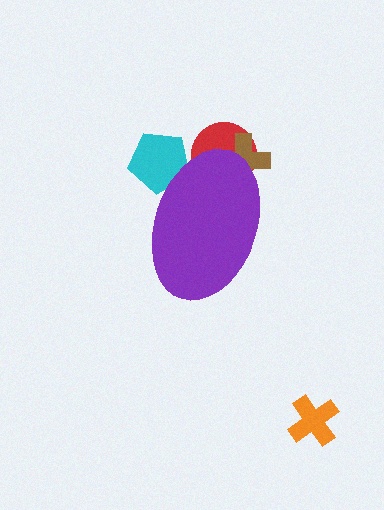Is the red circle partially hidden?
Yes, the red circle is partially hidden behind the purple ellipse.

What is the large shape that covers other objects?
A purple ellipse.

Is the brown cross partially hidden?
Yes, the brown cross is partially hidden behind the purple ellipse.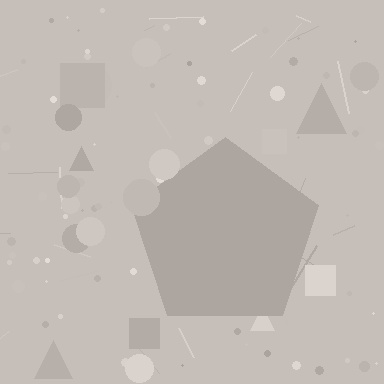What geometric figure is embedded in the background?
A pentagon is embedded in the background.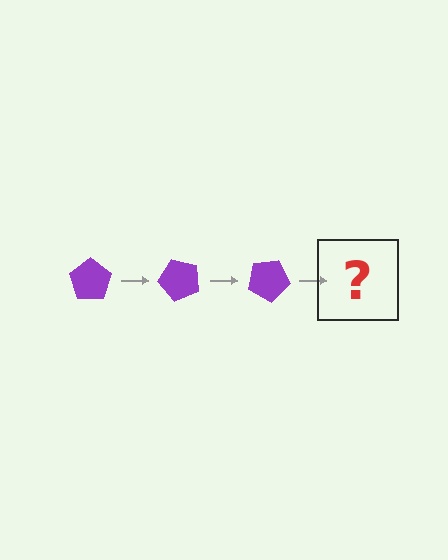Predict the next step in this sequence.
The next step is a purple pentagon rotated 150 degrees.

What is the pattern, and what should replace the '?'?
The pattern is that the pentagon rotates 50 degrees each step. The '?' should be a purple pentagon rotated 150 degrees.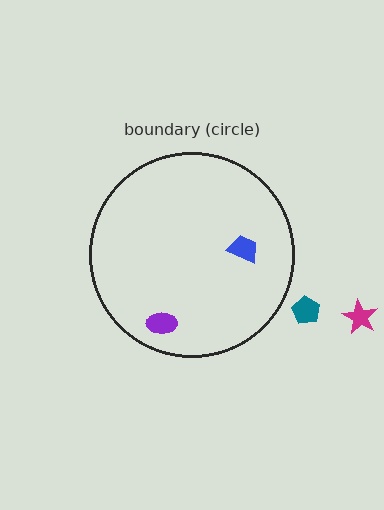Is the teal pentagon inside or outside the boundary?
Outside.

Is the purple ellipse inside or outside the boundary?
Inside.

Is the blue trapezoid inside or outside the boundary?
Inside.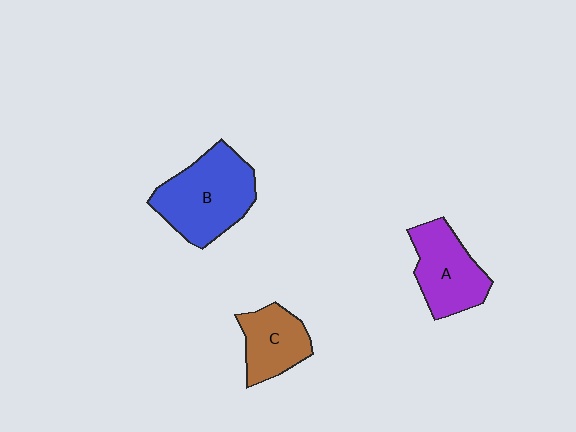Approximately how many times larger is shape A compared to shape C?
Approximately 1.3 times.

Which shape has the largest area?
Shape B (blue).